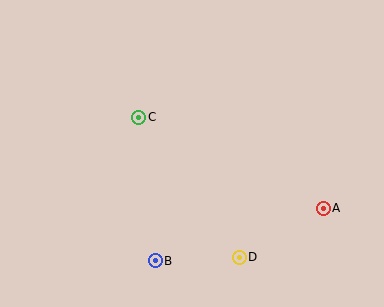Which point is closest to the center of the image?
Point C at (139, 117) is closest to the center.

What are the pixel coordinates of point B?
Point B is at (155, 261).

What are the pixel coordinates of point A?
Point A is at (323, 208).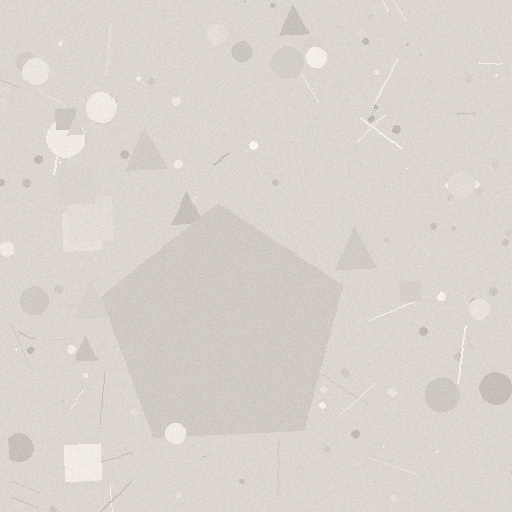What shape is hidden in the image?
A pentagon is hidden in the image.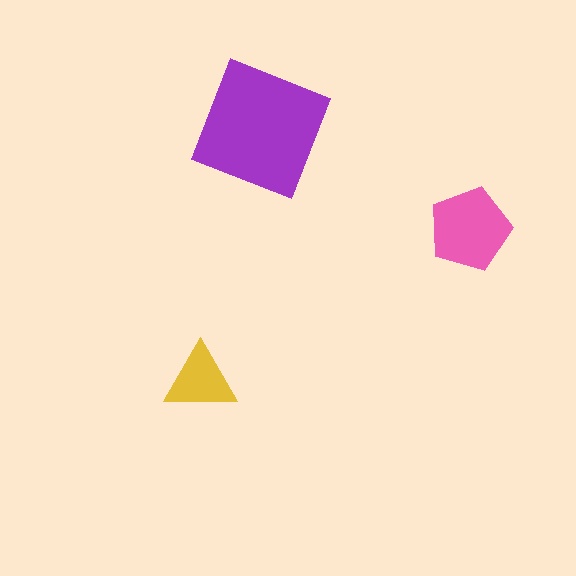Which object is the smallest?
The yellow triangle.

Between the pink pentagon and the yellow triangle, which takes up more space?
The pink pentagon.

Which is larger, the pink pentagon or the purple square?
The purple square.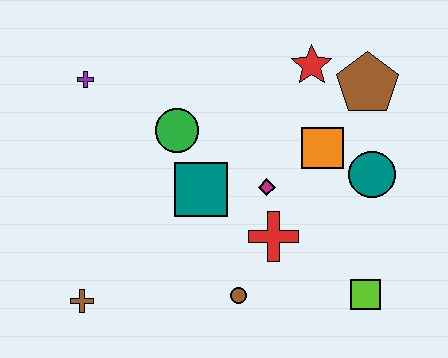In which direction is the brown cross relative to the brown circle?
The brown cross is to the left of the brown circle.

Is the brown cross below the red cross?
Yes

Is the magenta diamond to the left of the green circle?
No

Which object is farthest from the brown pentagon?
The brown cross is farthest from the brown pentagon.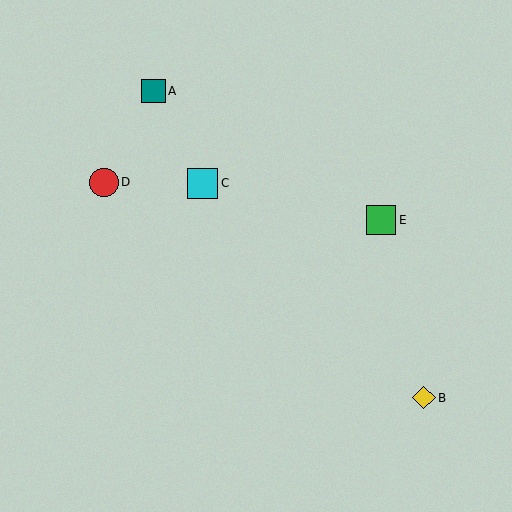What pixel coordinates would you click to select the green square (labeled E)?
Click at (381, 220) to select the green square E.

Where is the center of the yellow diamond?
The center of the yellow diamond is at (424, 398).